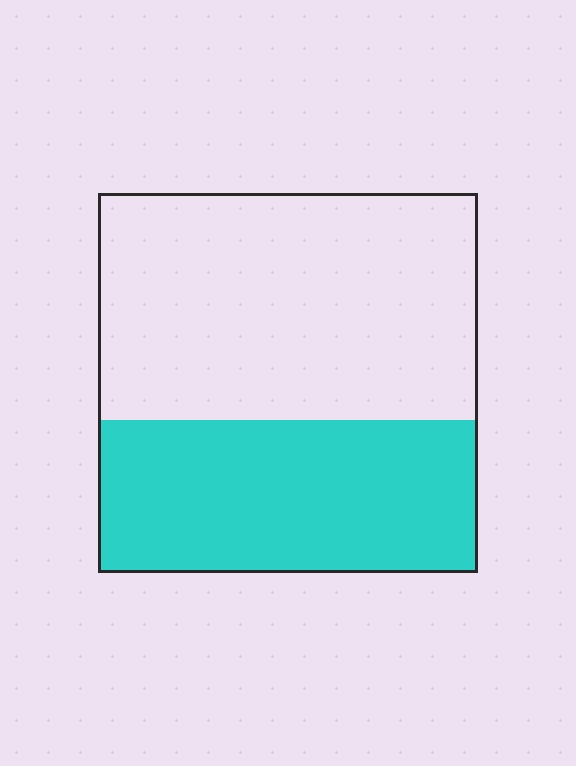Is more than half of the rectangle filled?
No.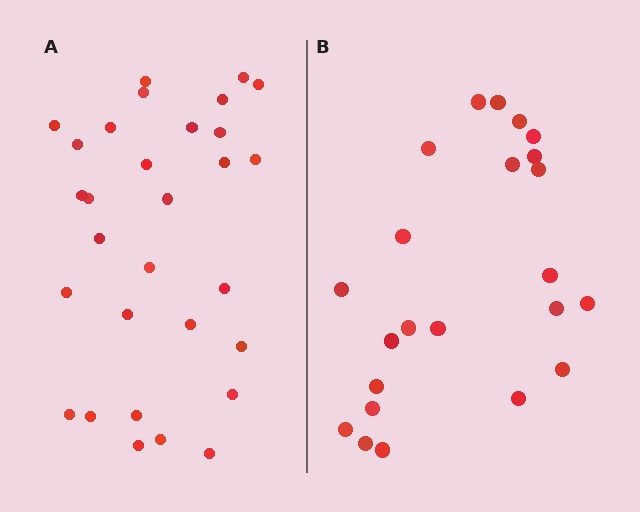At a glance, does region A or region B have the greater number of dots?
Region A (the left region) has more dots.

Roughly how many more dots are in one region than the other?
Region A has roughly 8 or so more dots than region B.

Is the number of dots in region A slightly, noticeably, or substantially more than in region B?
Region A has noticeably more, but not dramatically so. The ratio is roughly 1.3 to 1.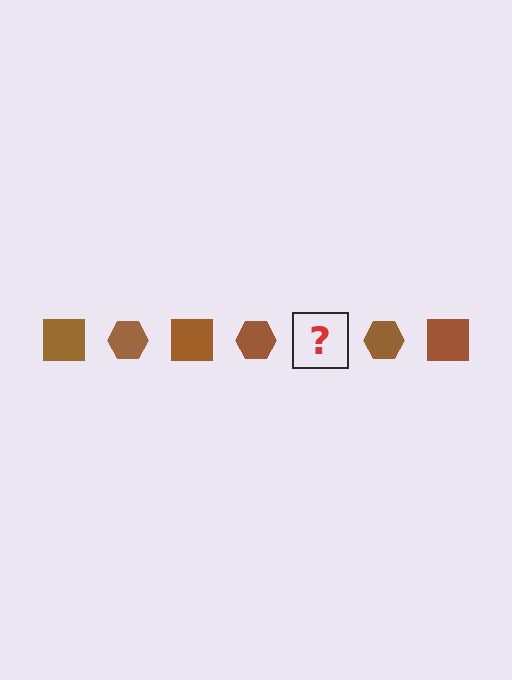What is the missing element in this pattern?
The missing element is a brown square.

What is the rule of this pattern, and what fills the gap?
The rule is that the pattern cycles through square, hexagon shapes in brown. The gap should be filled with a brown square.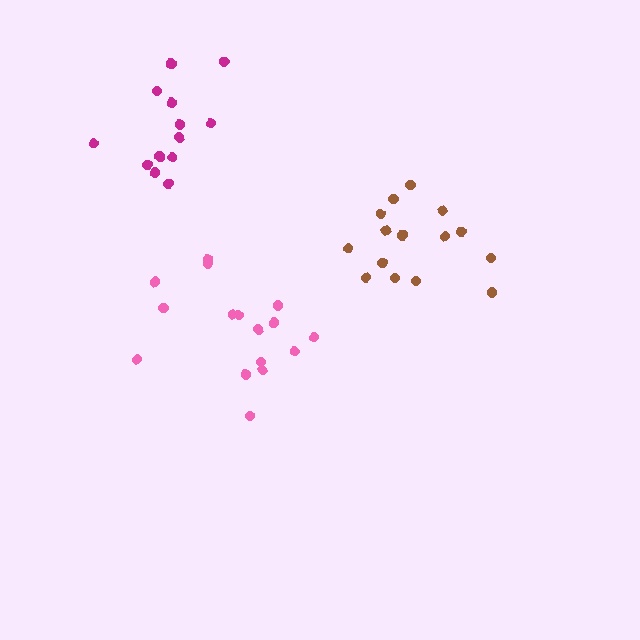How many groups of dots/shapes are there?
There are 3 groups.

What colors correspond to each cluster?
The clusters are colored: pink, magenta, brown.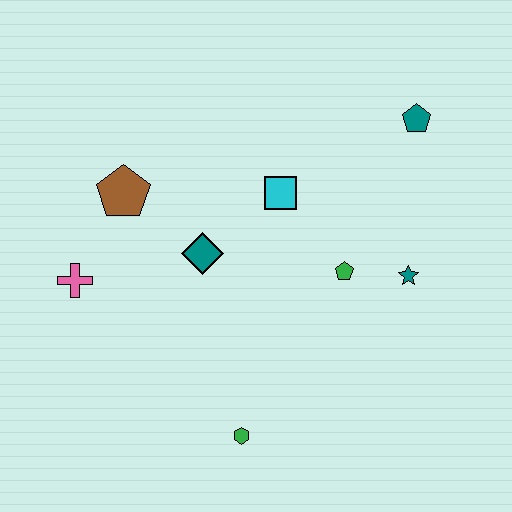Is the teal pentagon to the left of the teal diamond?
No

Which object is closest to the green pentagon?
The teal star is closest to the green pentagon.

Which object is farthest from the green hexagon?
The teal pentagon is farthest from the green hexagon.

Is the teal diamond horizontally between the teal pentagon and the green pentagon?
No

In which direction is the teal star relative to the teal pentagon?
The teal star is below the teal pentagon.